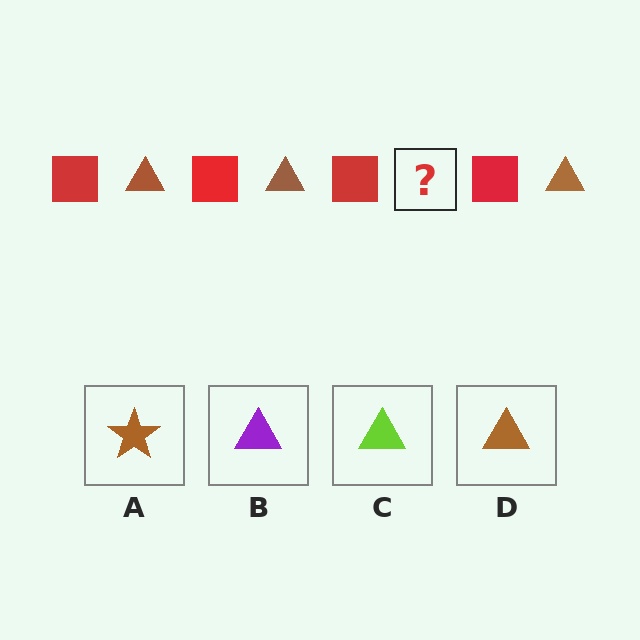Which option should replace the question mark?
Option D.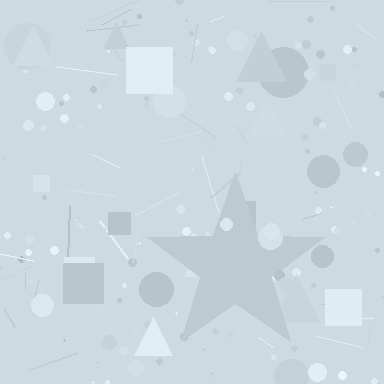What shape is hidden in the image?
A star is hidden in the image.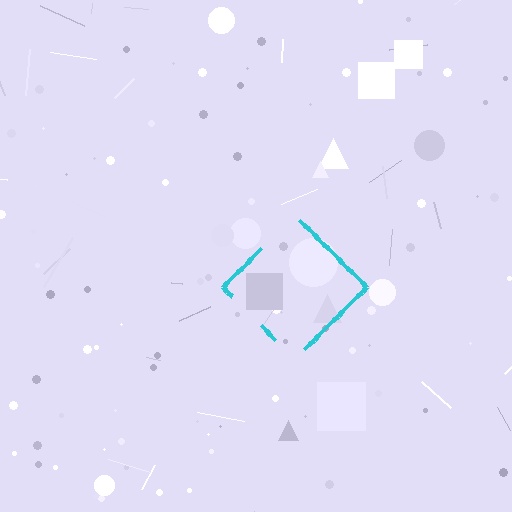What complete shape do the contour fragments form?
The contour fragments form a diamond.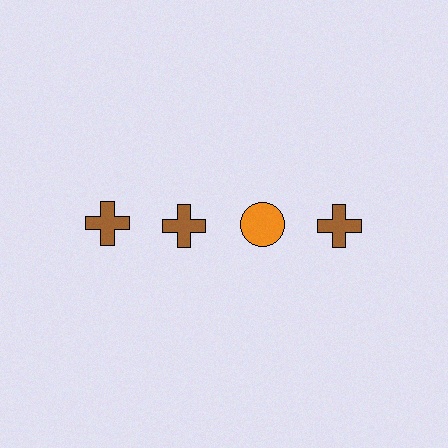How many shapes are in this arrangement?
There are 4 shapes arranged in a grid pattern.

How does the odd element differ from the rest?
It differs in both color (orange instead of brown) and shape (circle instead of cross).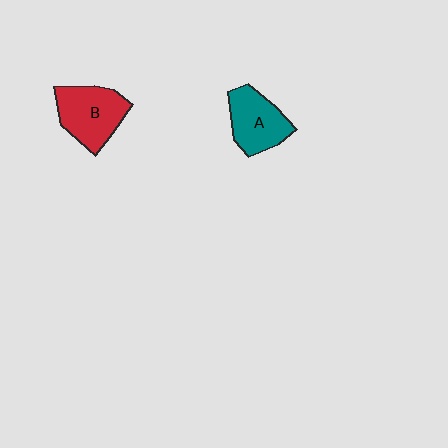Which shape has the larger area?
Shape B (red).